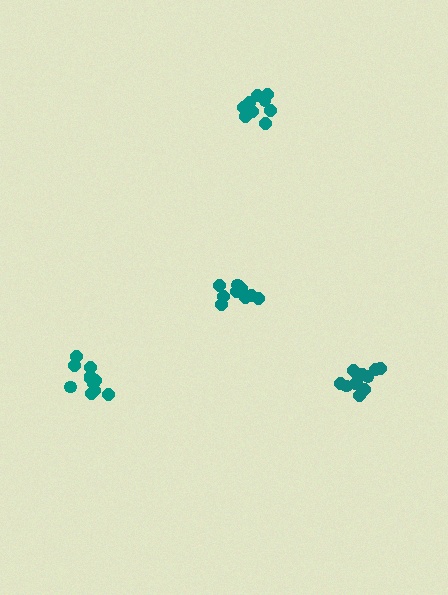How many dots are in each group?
Group 1: 11 dots, Group 2: 12 dots, Group 3: 11 dots, Group 4: 12 dots (46 total).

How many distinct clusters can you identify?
There are 4 distinct clusters.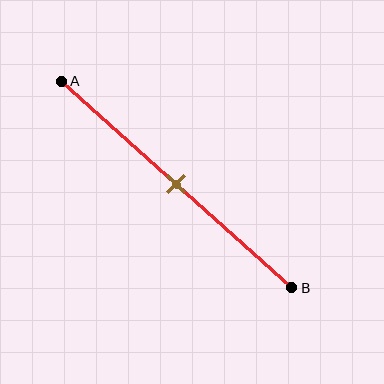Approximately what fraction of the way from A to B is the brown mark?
The brown mark is approximately 50% of the way from A to B.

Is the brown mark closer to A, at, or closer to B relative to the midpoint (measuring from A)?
The brown mark is approximately at the midpoint of segment AB.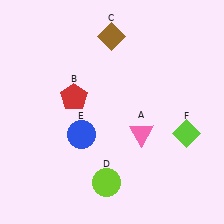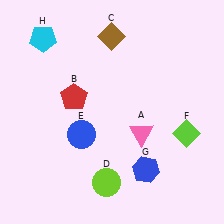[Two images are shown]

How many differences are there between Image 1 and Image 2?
There are 2 differences between the two images.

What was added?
A blue hexagon (G), a cyan pentagon (H) were added in Image 2.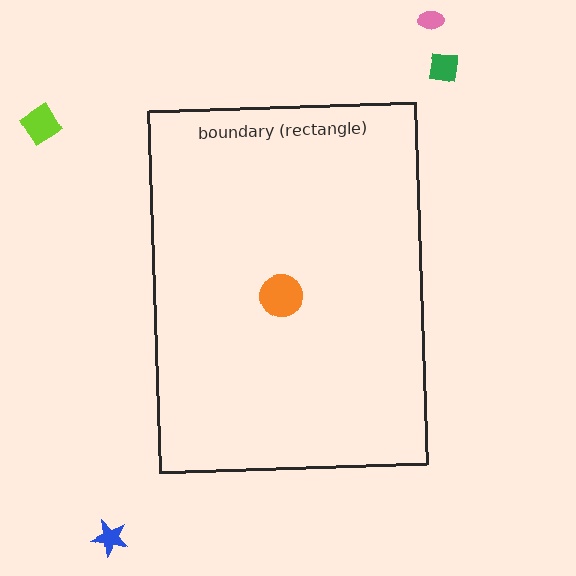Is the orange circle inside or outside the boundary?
Inside.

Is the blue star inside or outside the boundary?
Outside.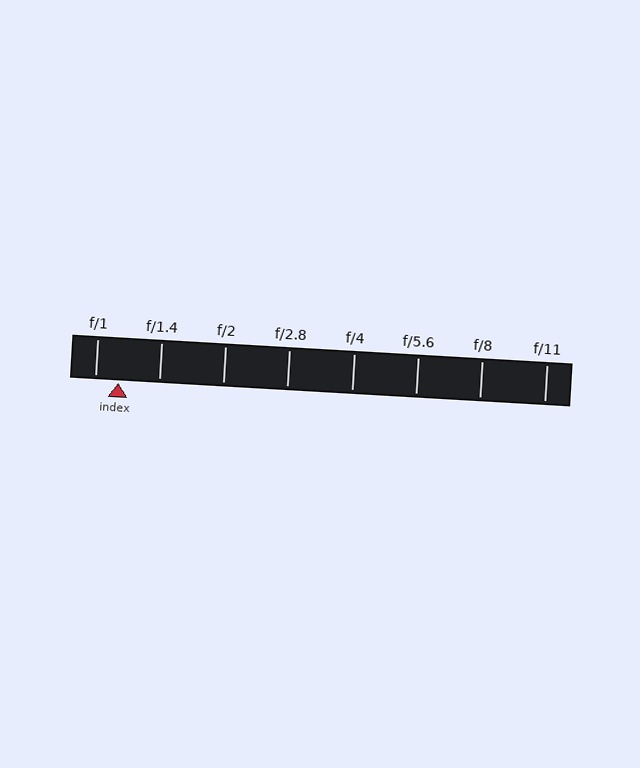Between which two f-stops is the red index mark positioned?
The index mark is between f/1 and f/1.4.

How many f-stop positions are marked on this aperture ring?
There are 8 f-stop positions marked.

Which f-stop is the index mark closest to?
The index mark is closest to f/1.